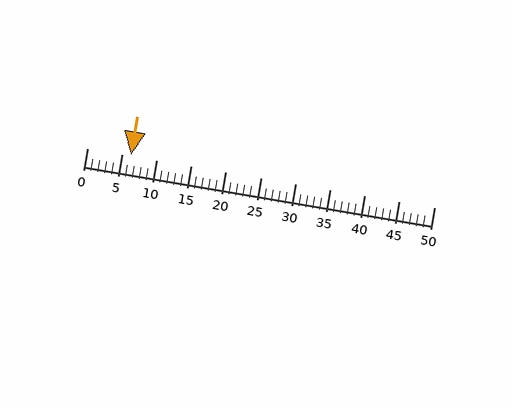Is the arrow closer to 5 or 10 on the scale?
The arrow is closer to 5.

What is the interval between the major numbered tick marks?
The major tick marks are spaced 5 units apart.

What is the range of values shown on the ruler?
The ruler shows values from 0 to 50.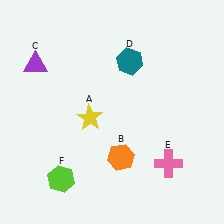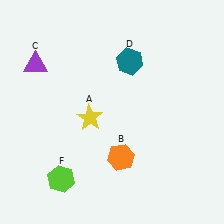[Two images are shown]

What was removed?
The pink cross (E) was removed in Image 2.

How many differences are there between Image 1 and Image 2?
There is 1 difference between the two images.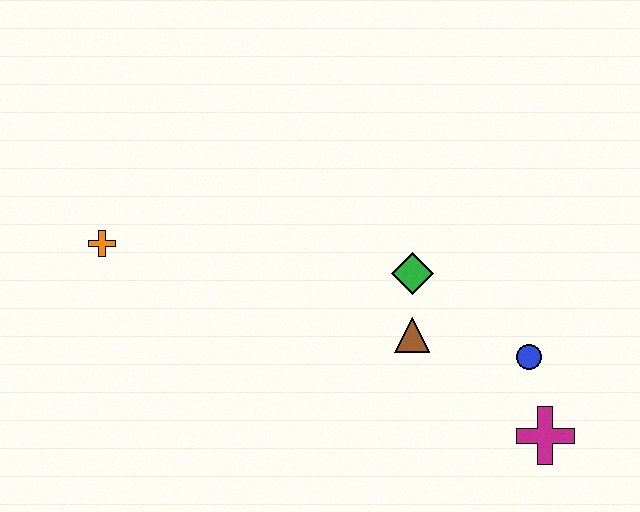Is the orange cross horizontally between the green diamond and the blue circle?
No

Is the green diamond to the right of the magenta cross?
No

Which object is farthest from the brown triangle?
The orange cross is farthest from the brown triangle.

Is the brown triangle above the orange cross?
No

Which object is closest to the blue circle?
The magenta cross is closest to the blue circle.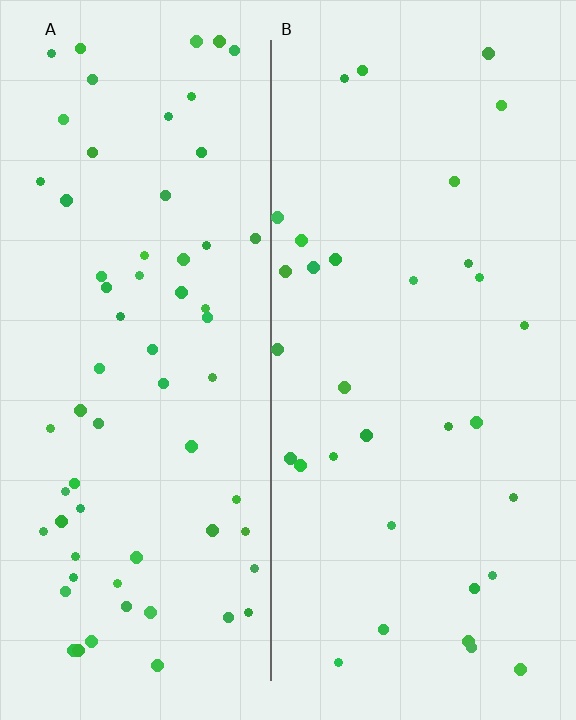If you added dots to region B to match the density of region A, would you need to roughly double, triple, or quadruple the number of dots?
Approximately double.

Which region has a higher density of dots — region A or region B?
A (the left).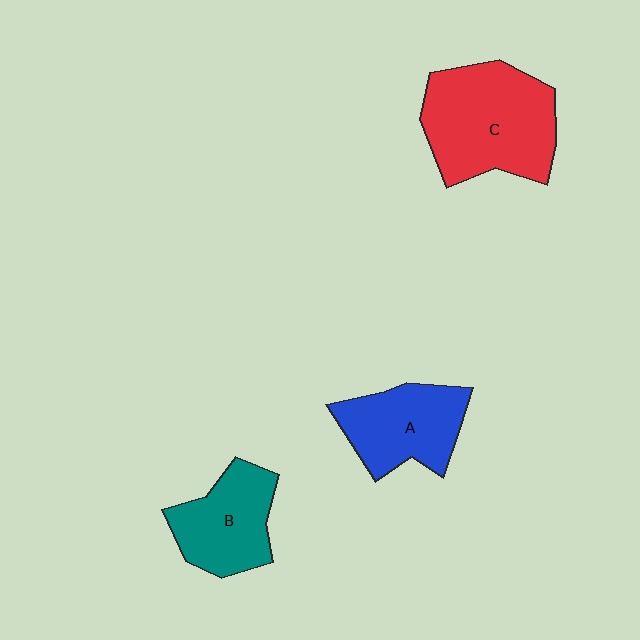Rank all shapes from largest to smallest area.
From largest to smallest: C (red), A (blue), B (teal).